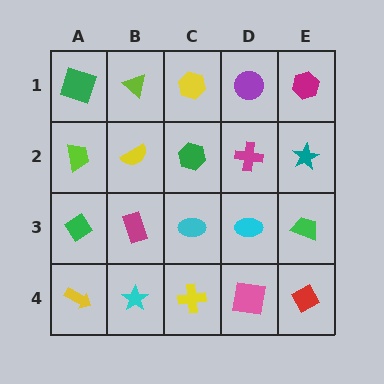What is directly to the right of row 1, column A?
A lime triangle.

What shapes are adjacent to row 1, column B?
A yellow semicircle (row 2, column B), a green square (row 1, column A), a yellow hexagon (row 1, column C).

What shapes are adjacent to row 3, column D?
A magenta cross (row 2, column D), a pink square (row 4, column D), a cyan ellipse (row 3, column C), a green trapezoid (row 3, column E).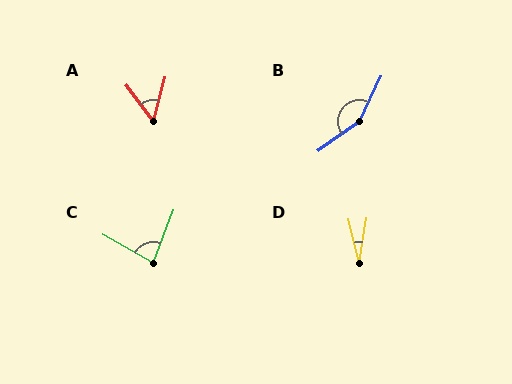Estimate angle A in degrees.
Approximately 51 degrees.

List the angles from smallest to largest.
D (22°), A (51°), C (82°), B (151°).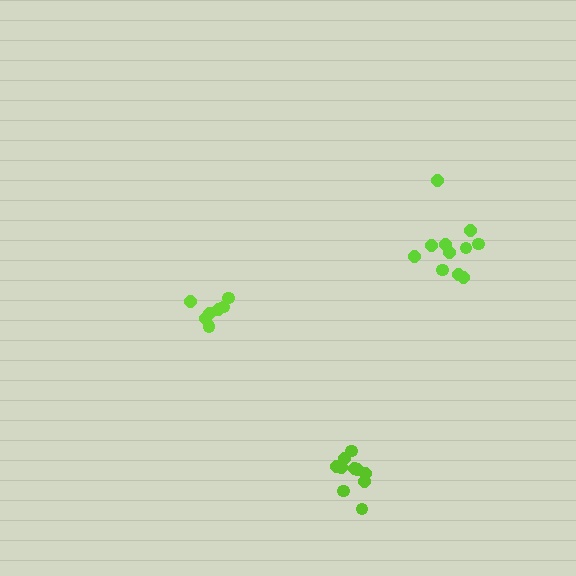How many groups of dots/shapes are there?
There are 3 groups.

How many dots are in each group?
Group 1: 10 dots, Group 2: 7 dots, Group 3: 11 dots (28 total).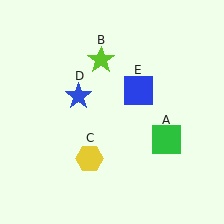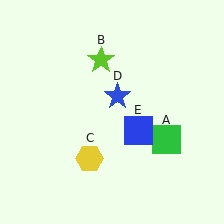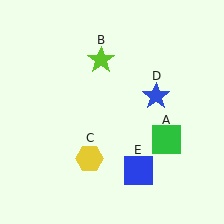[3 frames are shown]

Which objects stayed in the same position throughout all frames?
Green square (object A) and lime star (object B) and yellow hexagon (object C) remained stationary.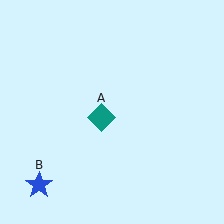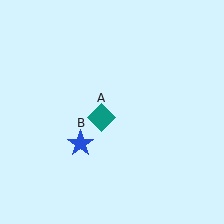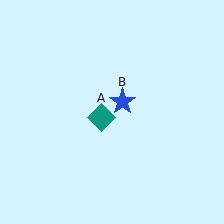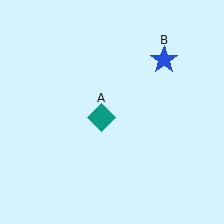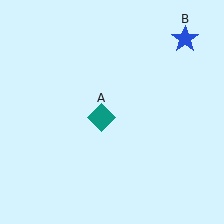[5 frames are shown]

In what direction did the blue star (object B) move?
The blue star (object B) moved up and to the right.